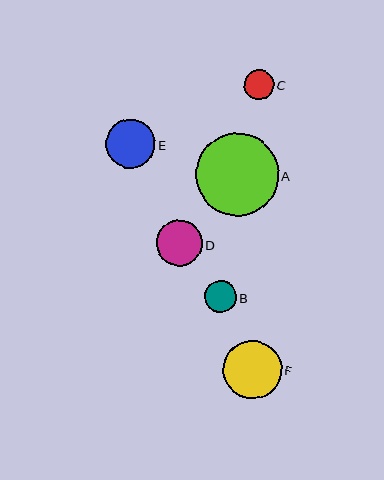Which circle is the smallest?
Circle C is the smallest with a size of approximately 30 pixels.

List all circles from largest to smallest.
From largest to smallest: A, F, E, D, B, C.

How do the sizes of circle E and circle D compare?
Circle E and circle D are approximately the same size.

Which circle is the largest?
Circle A is the largest with a size of approximately 83 pixels.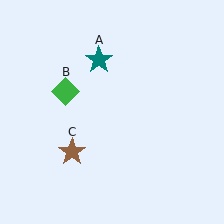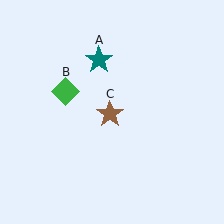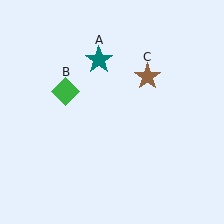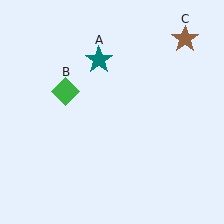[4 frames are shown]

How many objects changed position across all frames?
1 object changed position: brown star (object C).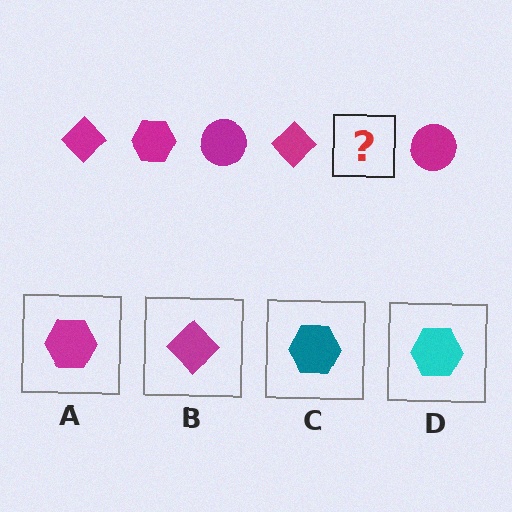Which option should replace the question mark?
Option A.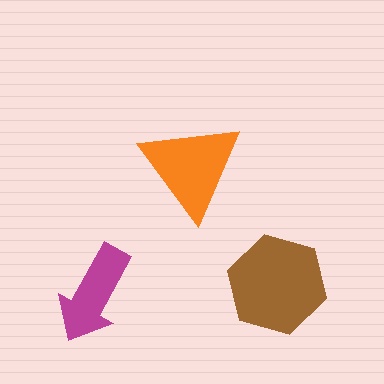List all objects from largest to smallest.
The brown hexagon, the orange triangle, the magenta arrow.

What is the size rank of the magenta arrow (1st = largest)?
3rd.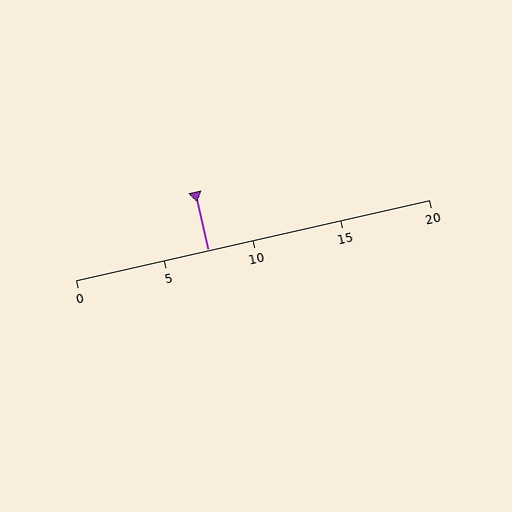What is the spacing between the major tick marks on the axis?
The major ticks are spaced 5 apart.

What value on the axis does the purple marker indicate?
The marker indicates approximately 7.5.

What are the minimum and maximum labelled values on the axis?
The axis runs from 0 to 20.